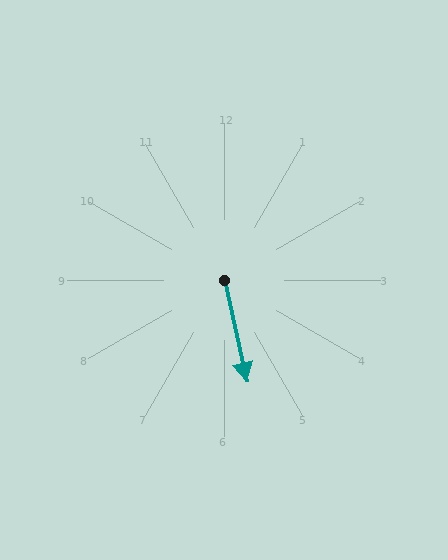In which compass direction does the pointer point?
South.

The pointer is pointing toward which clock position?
Roughly 6 o'clock.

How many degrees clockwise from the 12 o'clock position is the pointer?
Approximately 168 degrees.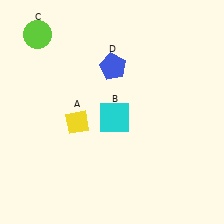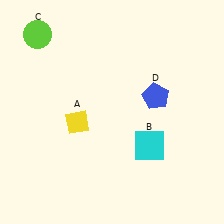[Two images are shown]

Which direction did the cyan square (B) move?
The cyan square (B) moved right.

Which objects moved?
The objects that moved are: the cyan square (B), the blue pentagon (D).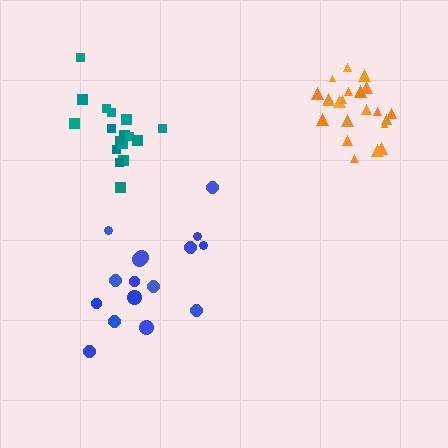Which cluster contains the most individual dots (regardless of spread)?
Orange (22).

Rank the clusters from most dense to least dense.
orange, teal, blue.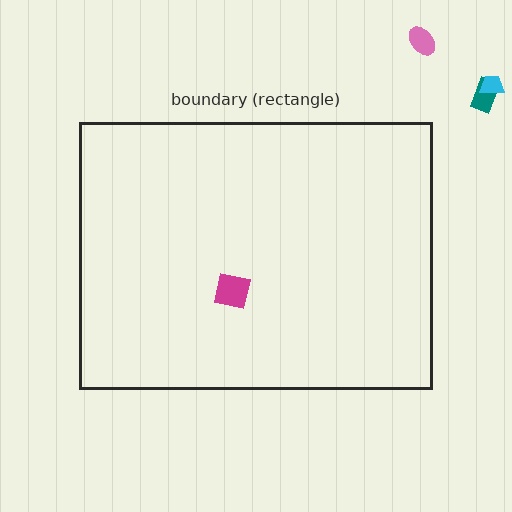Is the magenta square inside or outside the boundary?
Inside.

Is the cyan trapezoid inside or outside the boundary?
Outside.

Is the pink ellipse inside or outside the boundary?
Outside.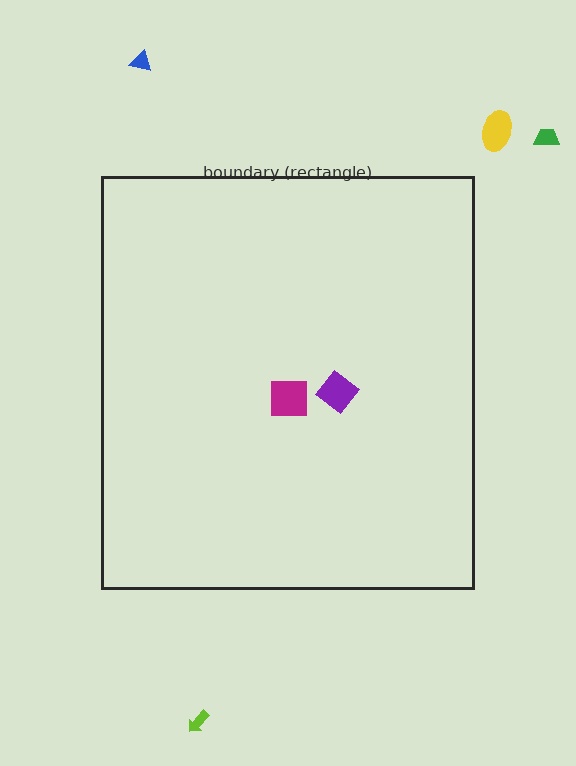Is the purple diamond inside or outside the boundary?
Inside.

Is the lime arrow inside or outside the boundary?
Outside.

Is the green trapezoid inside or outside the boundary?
Outside.